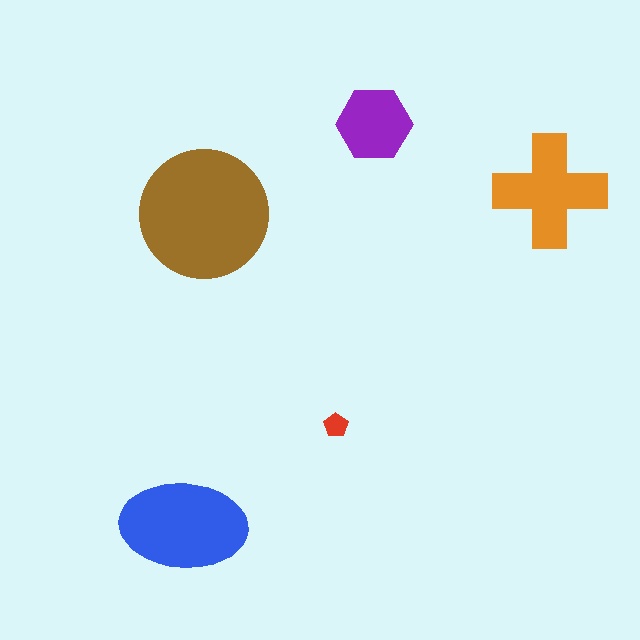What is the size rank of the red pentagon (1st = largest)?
5th.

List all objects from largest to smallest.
The brown circle, the blue ellipse, the orange cross, the purple hexagon, the red pentagon.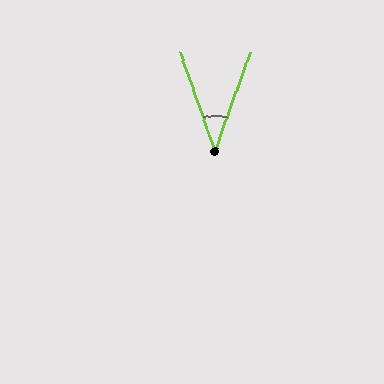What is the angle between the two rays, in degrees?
Approximately 39 degrees.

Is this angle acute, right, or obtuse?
It is acute.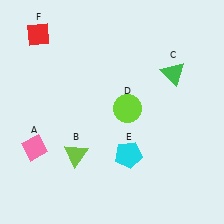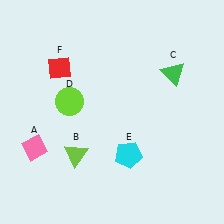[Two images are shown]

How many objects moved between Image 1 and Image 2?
2 objects moved between the two images.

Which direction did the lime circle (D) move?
The lime circle (D) moved left.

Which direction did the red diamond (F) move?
The red diamond (F) moved down.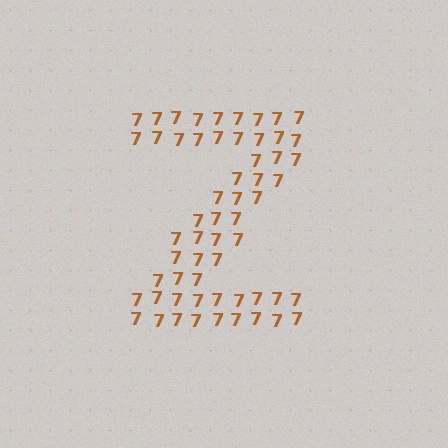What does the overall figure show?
The overall figure shows the letter Z.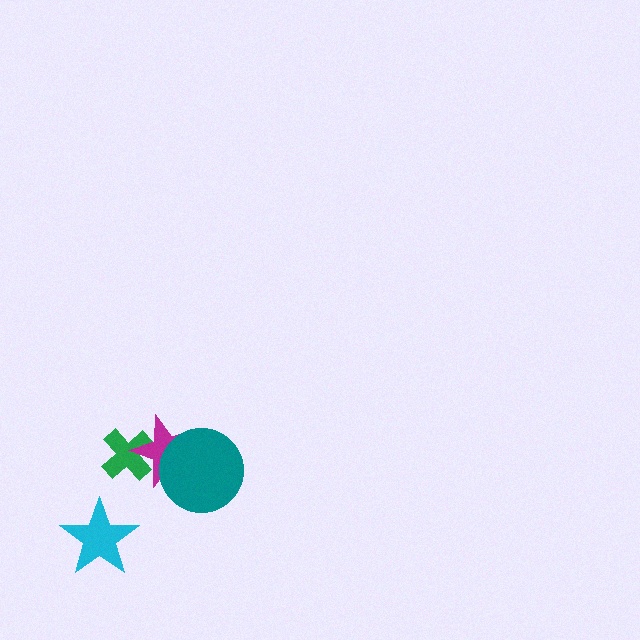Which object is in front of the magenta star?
The teal circle is in front of the magenta star.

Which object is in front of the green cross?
The magenta star is in front of the green cross.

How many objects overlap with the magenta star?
2 objects overlap with the magenta star.